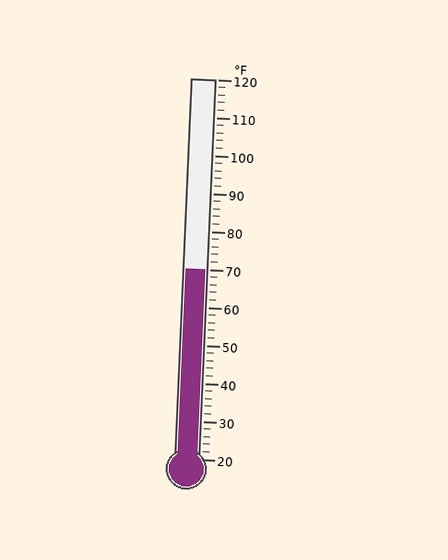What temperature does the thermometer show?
The thermometer shows approximately 70°F.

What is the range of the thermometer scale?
The thermometer scale ranges from 20°F to 120°F.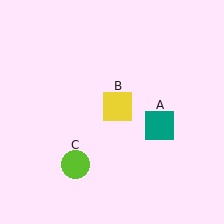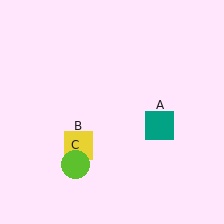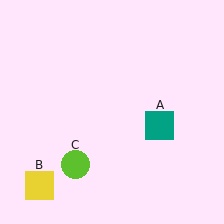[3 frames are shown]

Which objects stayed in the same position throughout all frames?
Teal square (object A) and lime circle (object C) remained stationary.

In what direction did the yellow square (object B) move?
The yellow square (object B) moved down and to the left.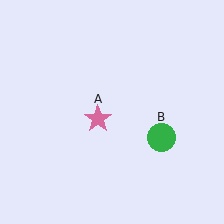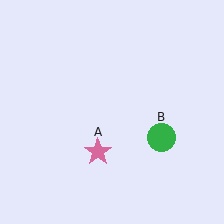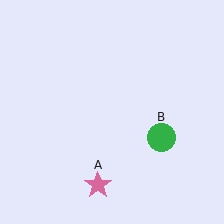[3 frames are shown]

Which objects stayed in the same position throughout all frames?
Green circle (object B) remained stationary.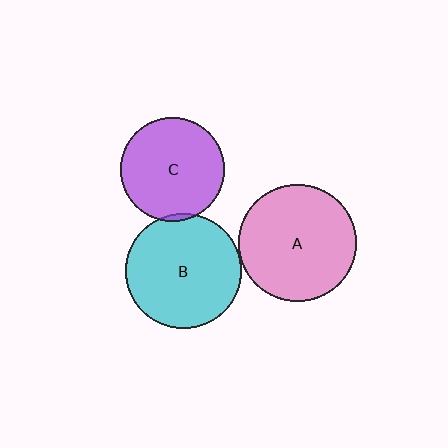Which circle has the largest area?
Circle A (pink).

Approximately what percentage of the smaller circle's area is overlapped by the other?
Approximately 5%.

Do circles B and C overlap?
Yes.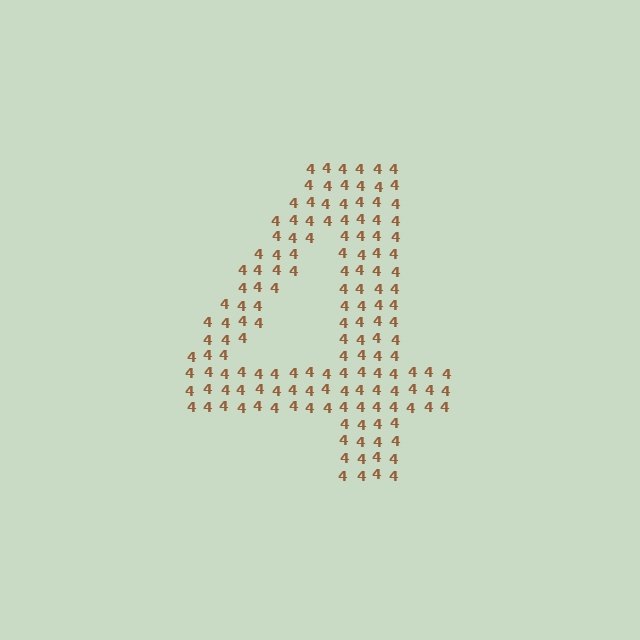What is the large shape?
The large shape is the digit 4.